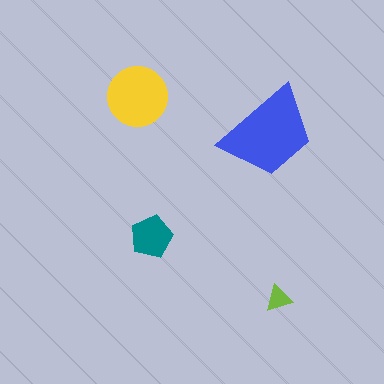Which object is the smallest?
The lime triangle.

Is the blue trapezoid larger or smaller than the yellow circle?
Larger.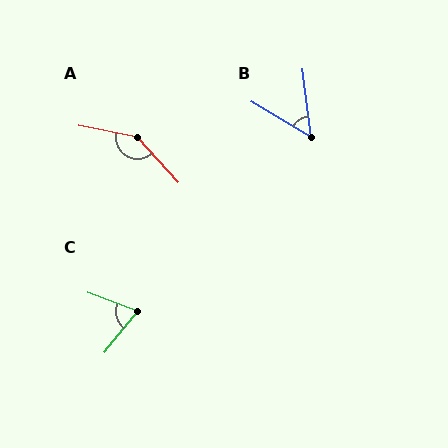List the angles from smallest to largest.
B (53°), C (72°), A (144°).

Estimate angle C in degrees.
Approximately 72 degrees.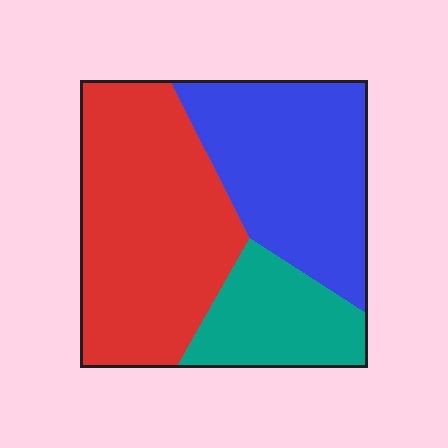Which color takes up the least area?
Teal, at roughly 20%.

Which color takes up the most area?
Red, at roughly 45%.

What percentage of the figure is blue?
Blue takes up about three eighths (3/8) of the figure.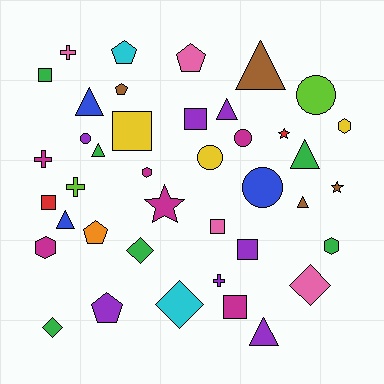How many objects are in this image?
There are 40 objects.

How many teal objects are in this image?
There are no teal objects.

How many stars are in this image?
There are 3 stars.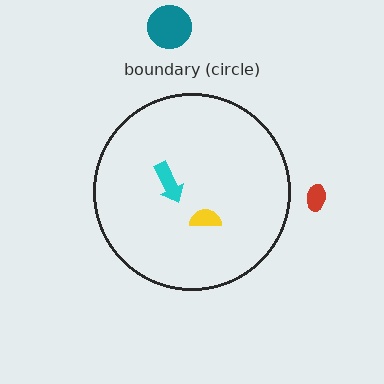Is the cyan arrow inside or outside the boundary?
Inside.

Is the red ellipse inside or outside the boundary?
Outside.